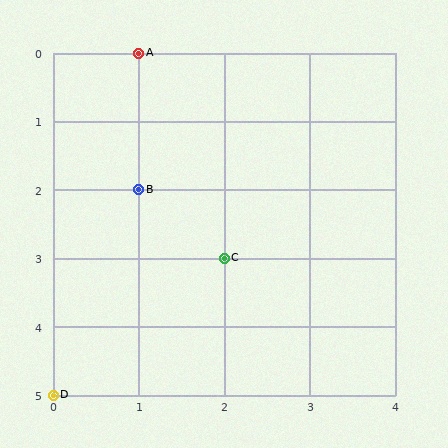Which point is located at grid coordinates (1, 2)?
Point B is at (1, 2).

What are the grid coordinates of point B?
Point B is at grid coordinates (1, 2).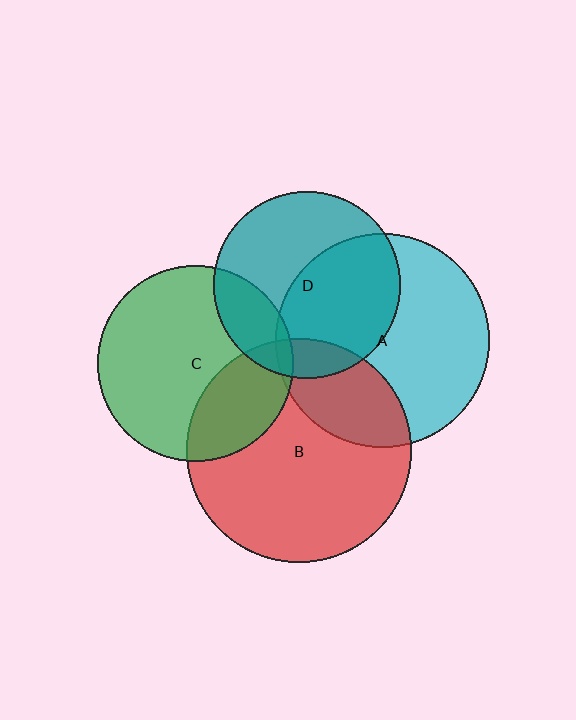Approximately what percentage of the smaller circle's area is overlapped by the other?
Approximately 5%.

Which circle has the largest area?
Circle B (red).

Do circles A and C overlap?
Yes.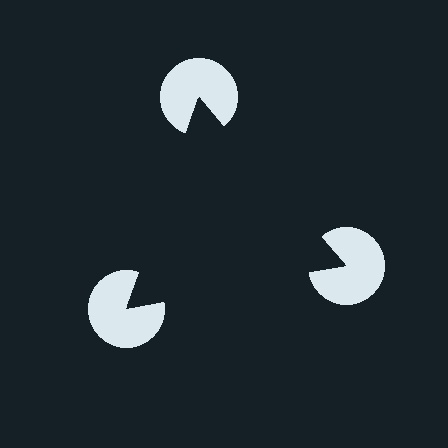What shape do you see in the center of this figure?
An illusory triangle — its edges are inferred from the aligned wedge cuts in the pac-man discs, not physically drawn.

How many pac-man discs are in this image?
There are 3 — one at each vertex of the illusory triangle.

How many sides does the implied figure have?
3 sides.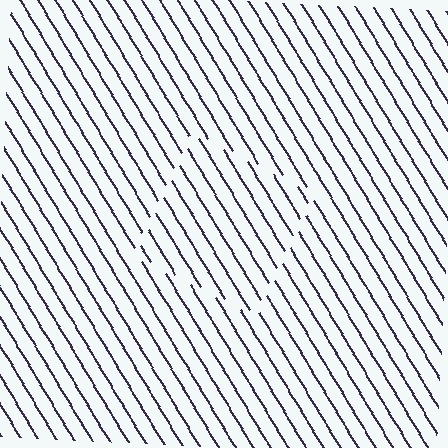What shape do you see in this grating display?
An illusory square. The interior of the shape contains the same grating, shifted by half a period — the contour is defined by the phase discontinuity where line-ends from the inner and outer gratings abut.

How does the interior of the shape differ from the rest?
The interior of the shape contains the same grating, shifted by half a period — the contour is defined by the phase discontinuity where line-ends from the inner and outer gratings abut.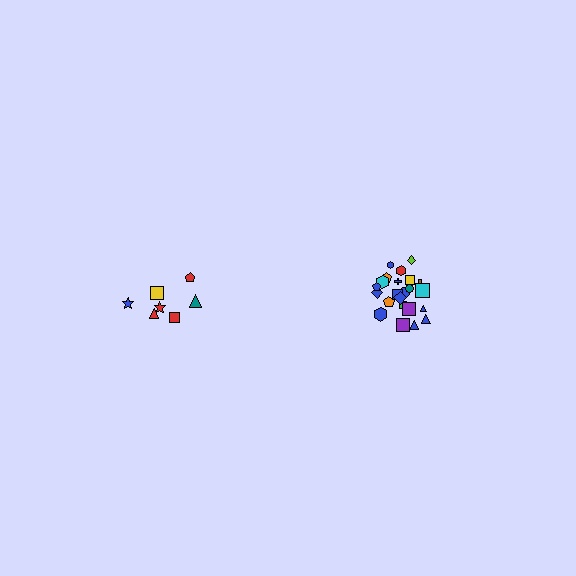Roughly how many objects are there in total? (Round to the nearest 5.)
Roughly 30 objects in total.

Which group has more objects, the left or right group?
The right group.